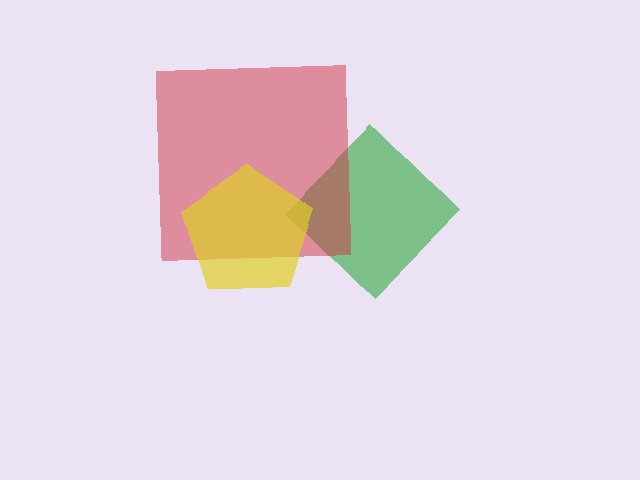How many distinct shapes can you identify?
There are 3 distinct shapes: a green diamond, a red square, a yellow pentagon.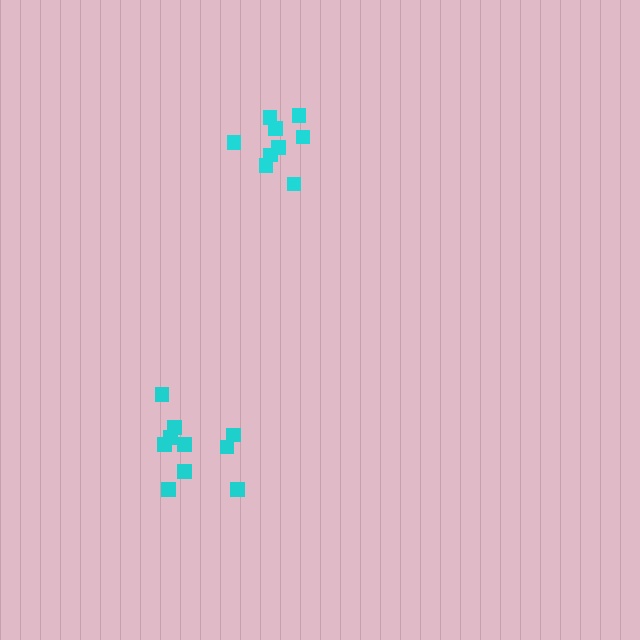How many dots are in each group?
Group 1: 9 dots, Group 2: 10 dots (19 total).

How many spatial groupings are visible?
There are 2 spatial groupings.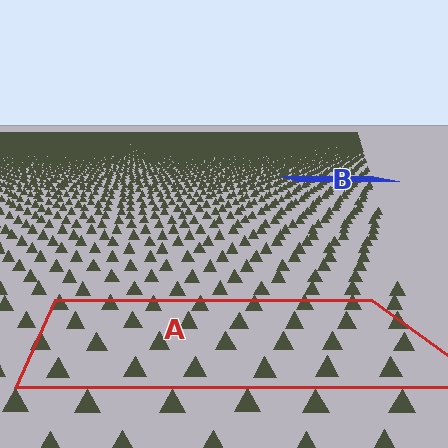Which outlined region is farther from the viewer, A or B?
Region B is farther from the viewer — the texture elements inside it appear smaller and more densely packed.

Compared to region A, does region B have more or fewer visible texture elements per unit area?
Region B has more texture elements per unit area — they are packed more densely because it is farther away.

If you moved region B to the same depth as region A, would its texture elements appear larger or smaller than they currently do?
They would appear larger. At a closer depth, the same texture elements are projected at a bigger on-screen size.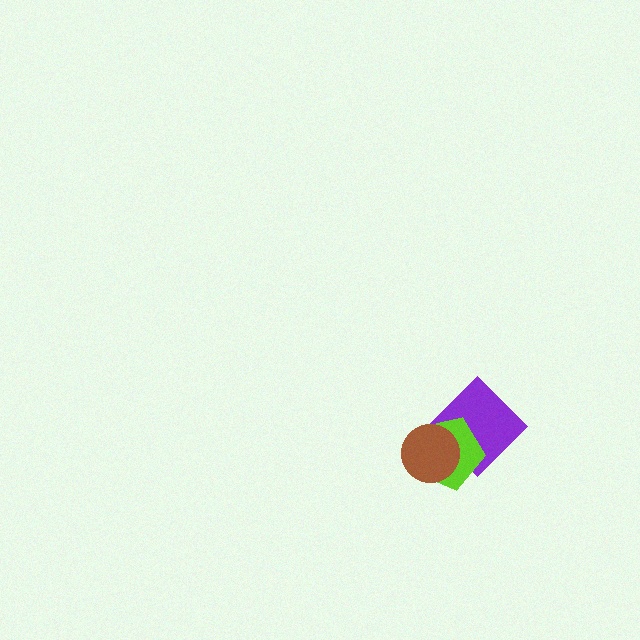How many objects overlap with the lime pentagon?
2 objects overlap with the lime pentagon.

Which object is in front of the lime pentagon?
The brown circle is in front of the lime pentagon.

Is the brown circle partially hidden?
No, no other shape covers it.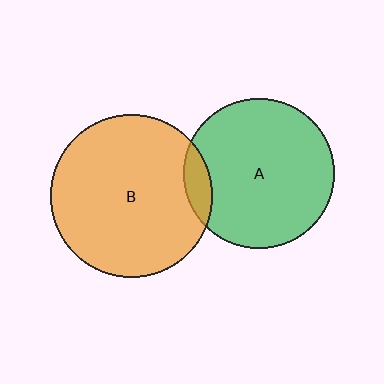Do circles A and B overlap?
Yes.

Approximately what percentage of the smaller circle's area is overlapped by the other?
Approximately 10%.